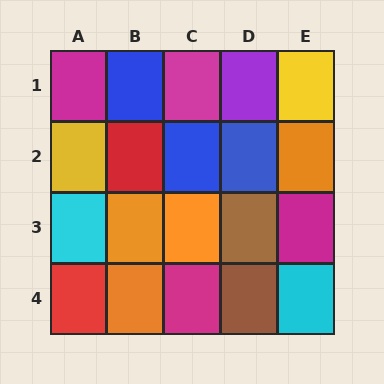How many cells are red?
2 cells are red.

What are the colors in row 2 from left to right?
Yellow, red, blue, blue, orange.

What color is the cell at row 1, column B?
Blue.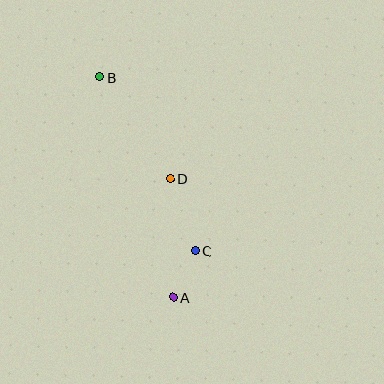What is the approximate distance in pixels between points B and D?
The distance between B and D is approximately 124 pixels.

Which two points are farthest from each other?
Points A and B are farthest from each other.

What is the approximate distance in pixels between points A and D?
The distance between A and D is approximately 119 pixels.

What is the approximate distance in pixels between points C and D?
The distance between C and D is approximately 77 pixels.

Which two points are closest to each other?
Points A and C are closest to each other.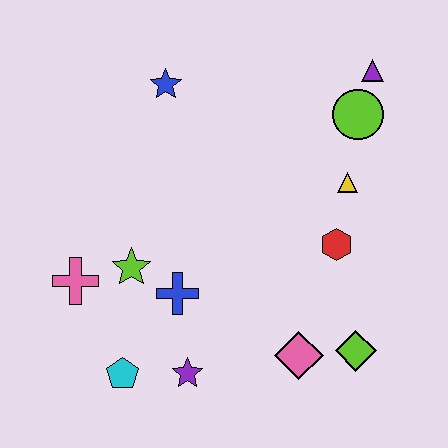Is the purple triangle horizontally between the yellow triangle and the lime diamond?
No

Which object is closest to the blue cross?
The lime star is closest to the blue cross.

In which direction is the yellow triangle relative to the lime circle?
The yellow triangle is below the lime circle.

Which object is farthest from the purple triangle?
The cyan pentagon is farthest from the purple triangle.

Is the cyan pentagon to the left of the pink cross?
No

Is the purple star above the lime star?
No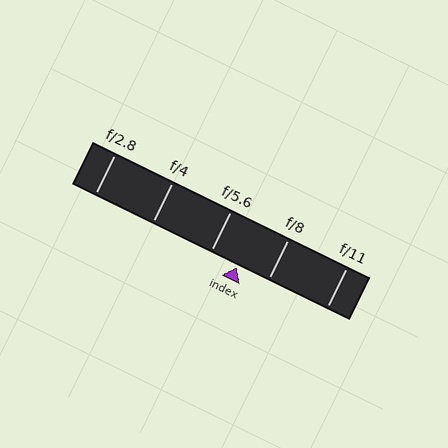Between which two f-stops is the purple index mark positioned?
The index mark is between f/5.6 and f/8.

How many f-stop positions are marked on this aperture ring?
There are 5 f-stop positions marked.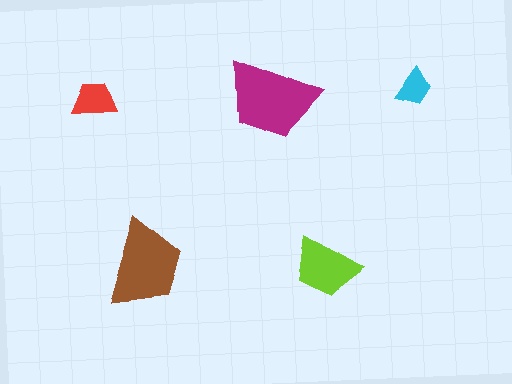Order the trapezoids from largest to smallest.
the magenta one, the brown one, the lime one, the red one, the cyan one.